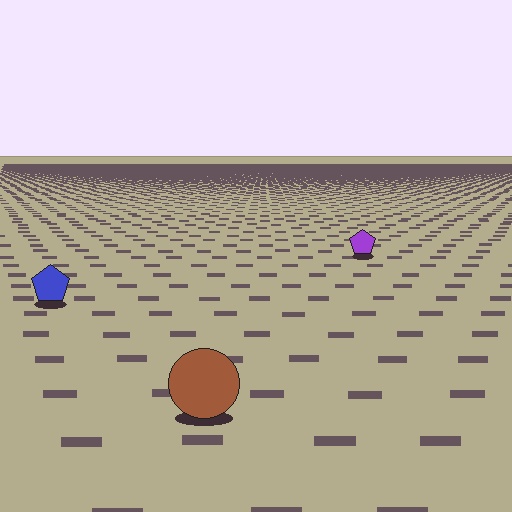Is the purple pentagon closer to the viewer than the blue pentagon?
No. The blue pentagon is closer — you can tell from the texture gradient: the ground texture is coarser near it.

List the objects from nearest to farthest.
From nearest to farthest: the brown circle, the blue pentagon, the purple pentagon.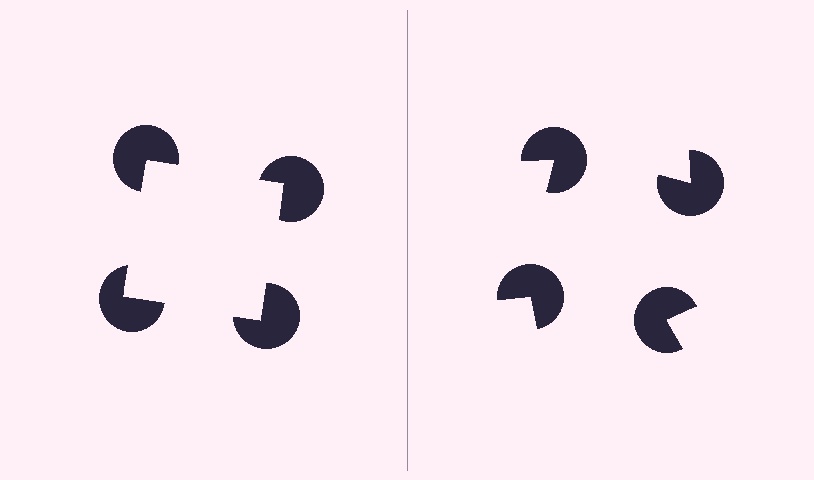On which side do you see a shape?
An illusory square appears on the left side. On the right side the wedge cuts are rotated, so no coherent shape forms.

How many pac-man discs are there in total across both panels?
8 — 4 on each side.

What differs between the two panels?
The pac-man discs are positioned identically on both sides; only the wedge orientations differ. On the left they align to a square; on the right they are misaligned.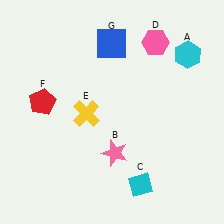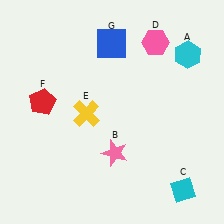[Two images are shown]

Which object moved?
The cyan diamond (C) moved right.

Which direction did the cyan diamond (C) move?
The cyan diamond (C) moved right.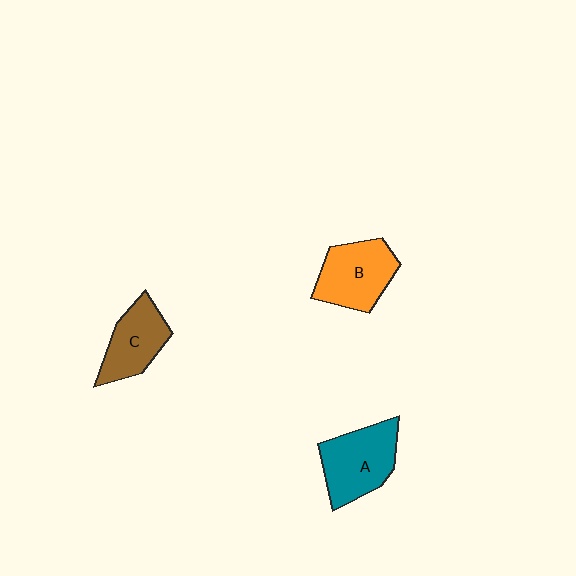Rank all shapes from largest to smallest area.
From largest to smallest: A (teal), B (orange), C (brown).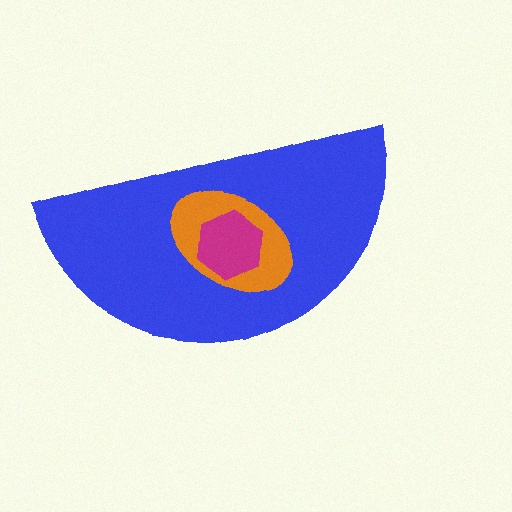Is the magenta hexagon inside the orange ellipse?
Yes.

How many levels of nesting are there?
3.